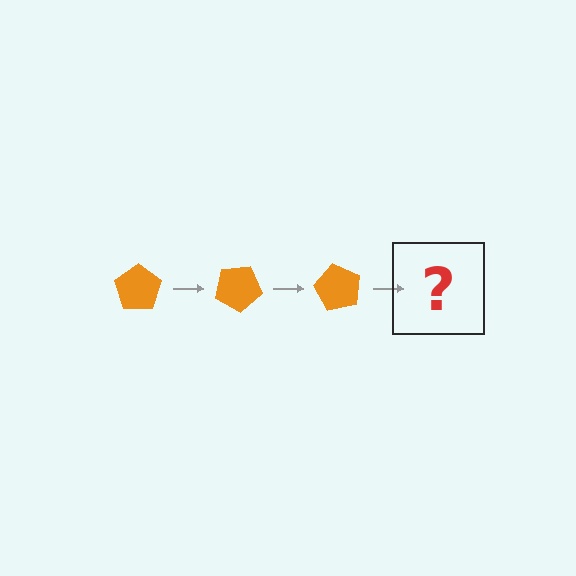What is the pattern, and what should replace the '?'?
The pattern is that the pentagon rotates 30 degrees each step. The '?' should be an orange pentagon rotated 90 degrees.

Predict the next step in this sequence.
The next step is an orange pentagon rotated 90 degrees.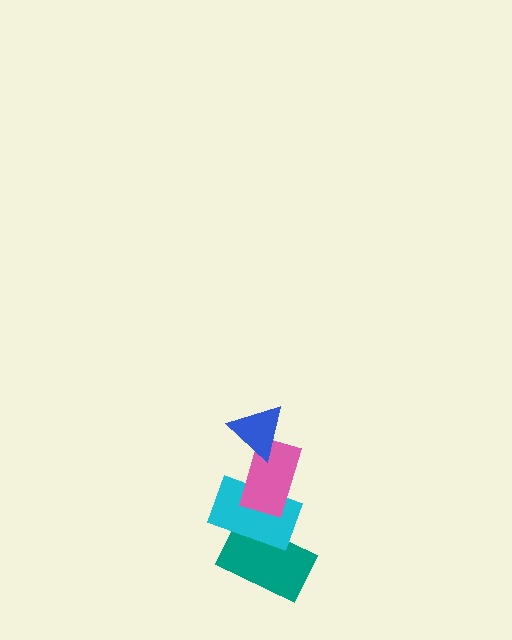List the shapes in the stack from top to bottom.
From top to bottom: the blue triangle, the pink rectangle, the cyan rectangle, the teal rectangle.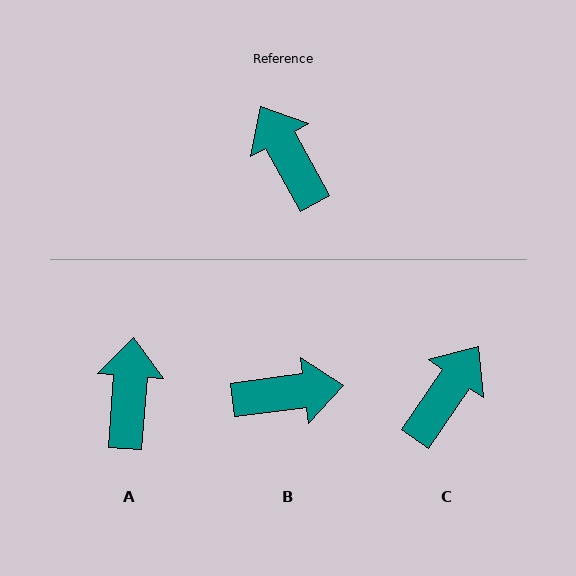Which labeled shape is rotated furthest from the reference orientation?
B, about 112 degrees away.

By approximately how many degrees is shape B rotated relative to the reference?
Approximately 112 degrees clockwise.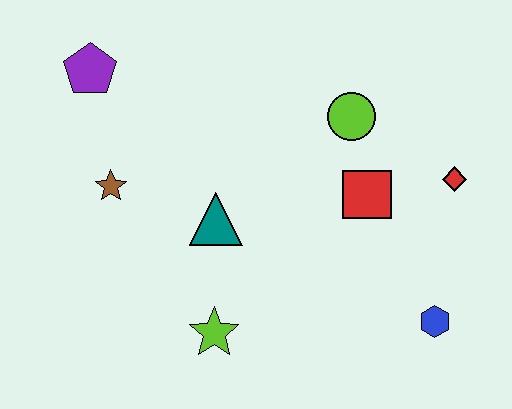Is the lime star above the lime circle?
No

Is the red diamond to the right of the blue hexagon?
Yes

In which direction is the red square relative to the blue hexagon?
The red square is above the blue hexagon.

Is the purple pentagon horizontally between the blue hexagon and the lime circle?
No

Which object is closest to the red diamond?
The red square is closest to the red diamond.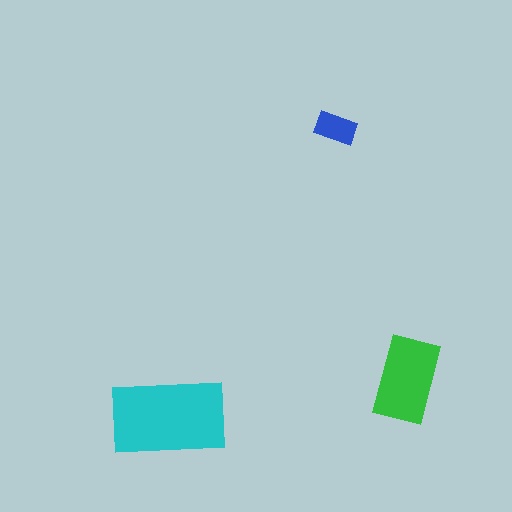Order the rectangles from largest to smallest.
the cyan one, the green one, the blue one.